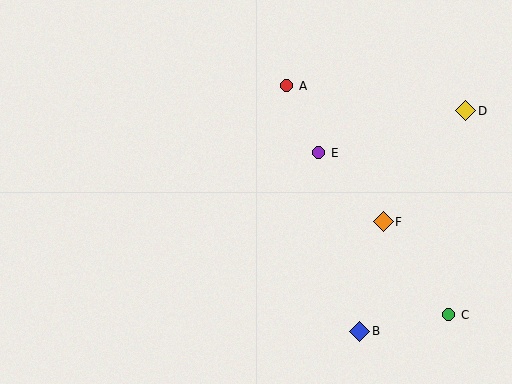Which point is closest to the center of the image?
Point E at (319, 153) is closest to the center.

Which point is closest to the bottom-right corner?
Point C is closest to the bottom-right corner.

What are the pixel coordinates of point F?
Point F is at (383, 222).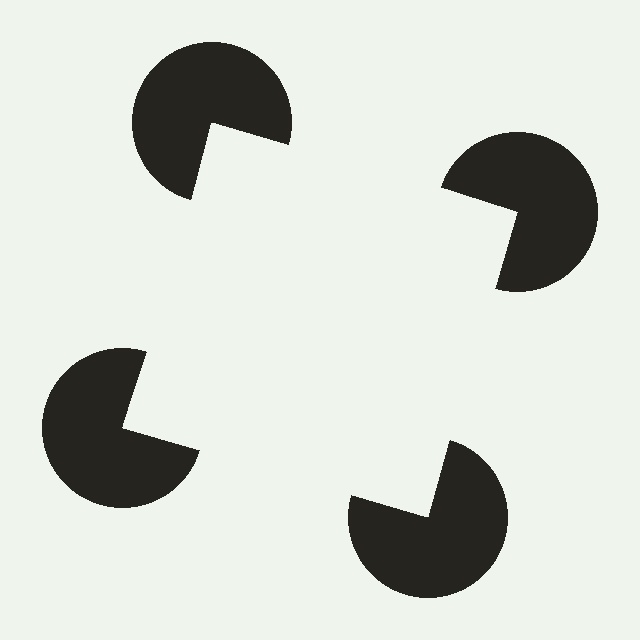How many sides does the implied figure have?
4 sides.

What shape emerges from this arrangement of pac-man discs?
An illusory square — its edges are inferred from the aligned wedge cuts in the pac-man discs, not physically drawn.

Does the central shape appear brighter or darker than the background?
It typically appears slightly brighter than the background, even though no actual brightness change is drawn.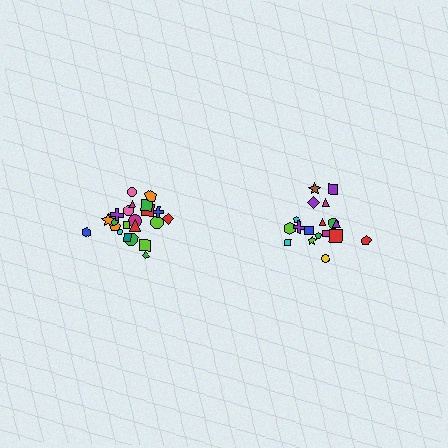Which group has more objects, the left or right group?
The left group.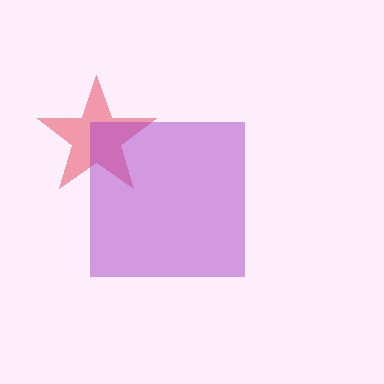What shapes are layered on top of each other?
The layered shapes are: a red star, a purple square.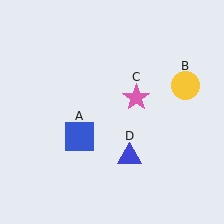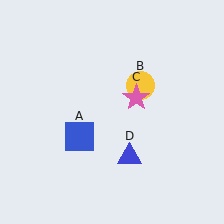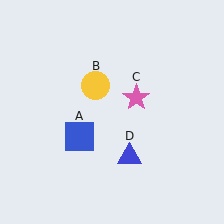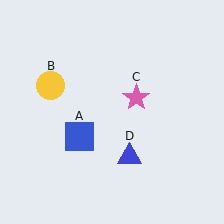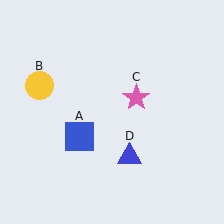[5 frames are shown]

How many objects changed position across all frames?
1 object changed position: yellow circle (object B).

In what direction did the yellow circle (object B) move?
The yellow circle (object B) moved left.